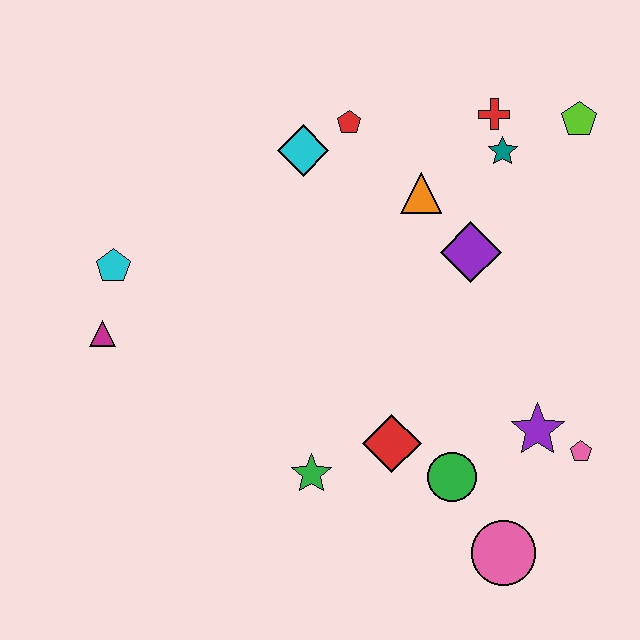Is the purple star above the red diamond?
Yes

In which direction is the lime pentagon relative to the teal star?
The lime pentagon is to the right of the teal star.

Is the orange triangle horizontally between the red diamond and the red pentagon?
No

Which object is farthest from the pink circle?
The cyan pentagon is farthest from the pink circle.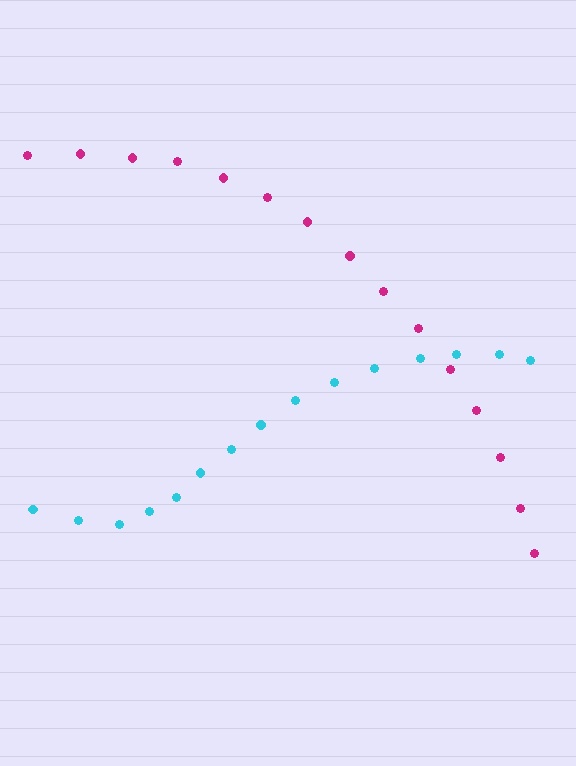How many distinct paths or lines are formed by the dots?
There are 2 distinct paths.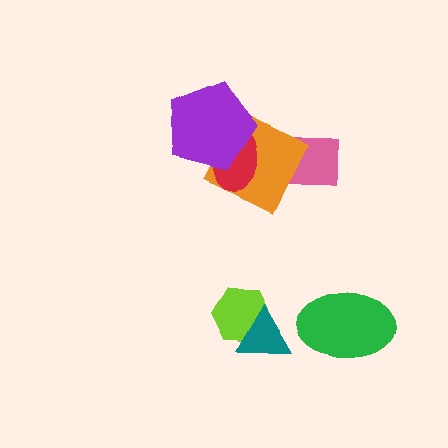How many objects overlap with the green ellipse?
0 objects overlap with the green ellipse.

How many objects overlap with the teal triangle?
1 object overlaps with the teal triangle.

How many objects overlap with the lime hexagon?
1 object overlaps with the lime hexagon.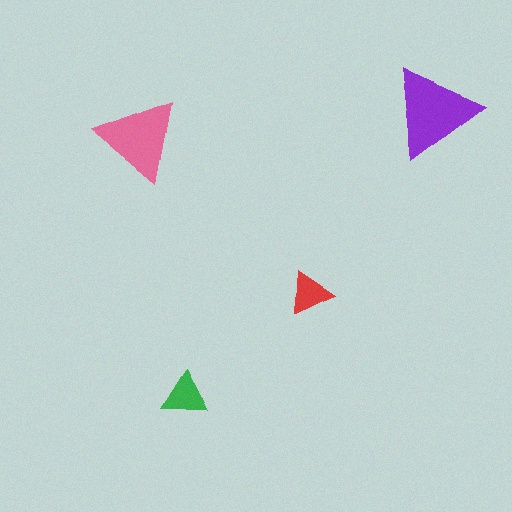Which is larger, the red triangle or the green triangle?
The green one.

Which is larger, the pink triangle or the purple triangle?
The purple one.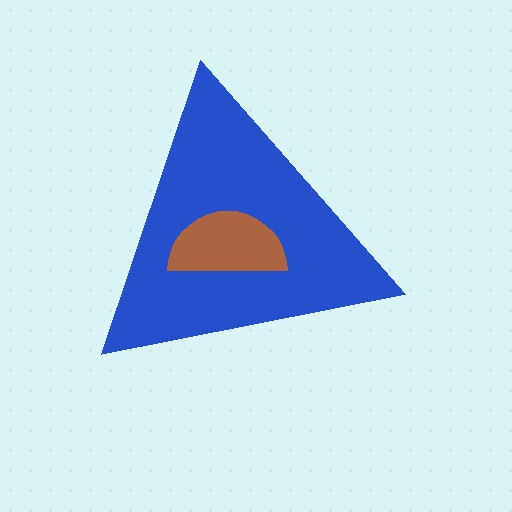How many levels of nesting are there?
2.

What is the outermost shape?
The blue triangle.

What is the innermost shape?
The brown semicircle.